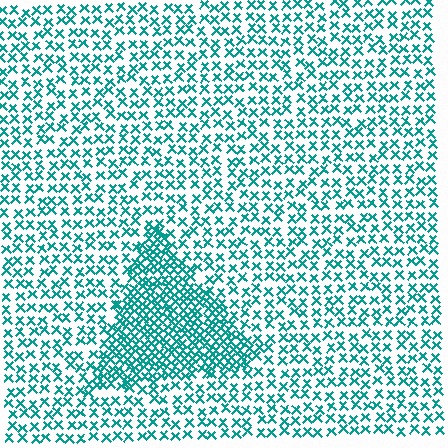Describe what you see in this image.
The image contains small teal elements arranged at two different densities. A triangle-shaped region is visible where the elements are more densely packed than the surrounding area.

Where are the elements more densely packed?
The elements are more densely packed inside the triangle boundary.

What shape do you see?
I see a triangle.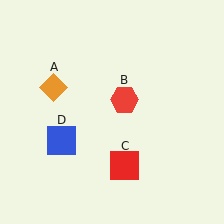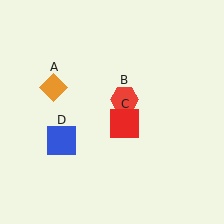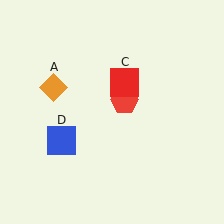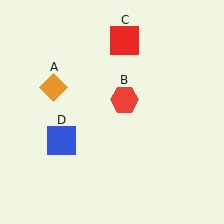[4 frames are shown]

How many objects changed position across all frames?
1 object changed position: red square (object C).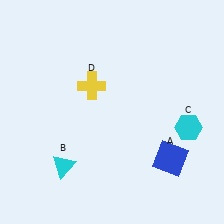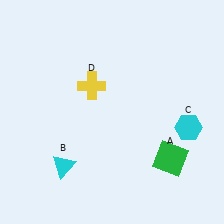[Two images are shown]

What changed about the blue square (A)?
In Image 1, A is blue. In Image 2, it changed to green.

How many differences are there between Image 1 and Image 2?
There is 1 difference between the two images.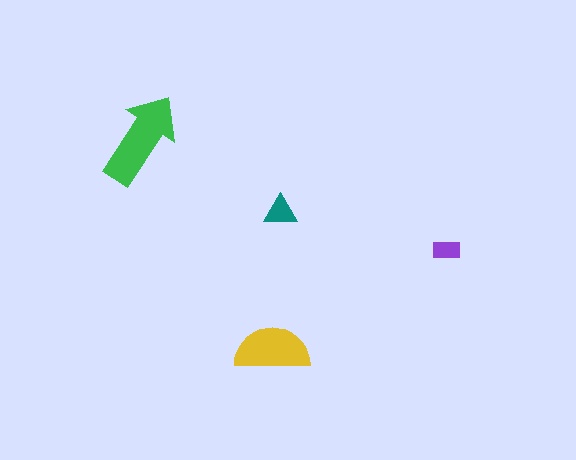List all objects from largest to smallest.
The green arrow, the yellow semicircle, the teal triangle, the purple rectangle.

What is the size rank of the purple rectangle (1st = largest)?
4th.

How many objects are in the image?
There are 4 objects in the image.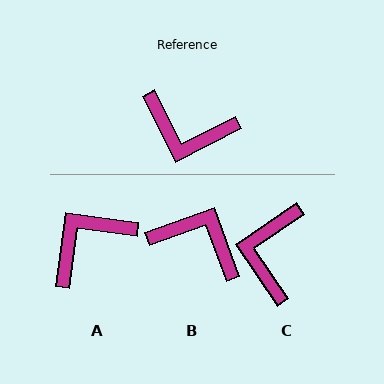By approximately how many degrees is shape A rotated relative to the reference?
Approximately 124 degrees clockwise.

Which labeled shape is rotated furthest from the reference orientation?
B, about 173 degrees away.